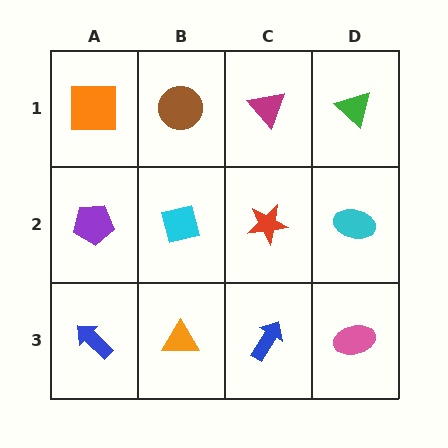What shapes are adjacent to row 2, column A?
An orange square (row 1, column A), a blue arrow (row 3, column A), a cyan square (row 2, column B).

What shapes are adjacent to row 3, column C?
A red star (row 2, column C), an orange triangle (row 3, column B), a pink ellipse (row 3, column D).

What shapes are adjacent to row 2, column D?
A green triangle (row 1, column D), a pink ellipse (row 3, column D), a red star (row 2, column C).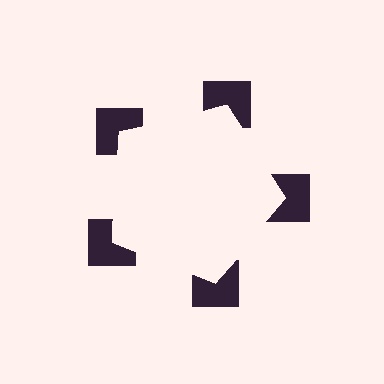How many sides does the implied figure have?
5 sides.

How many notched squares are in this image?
There are 5 — one at each vertex of the illusory pentagon.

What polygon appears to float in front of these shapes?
An illusory pentagon — its edges are inferred from the aligned wedge cuts in the notched squares, not physically drawn.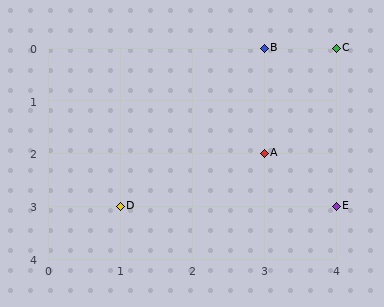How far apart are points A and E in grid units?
Points A and E are 1 column and 1 row apart (about 1.4 grid units diagonally).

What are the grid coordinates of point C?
Point C is at grid coordinates (4, 0).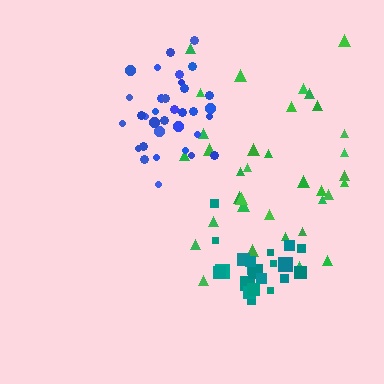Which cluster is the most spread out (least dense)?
Green.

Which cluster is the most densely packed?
Teal.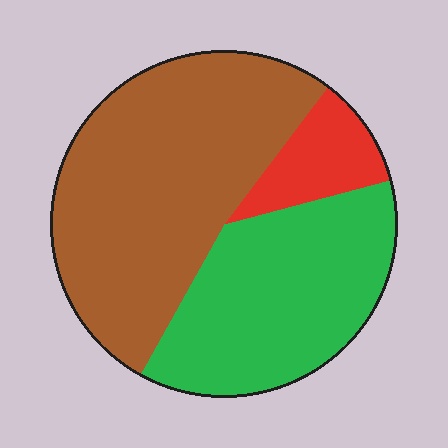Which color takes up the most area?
Brown, at roughly 50%.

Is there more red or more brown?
Brown.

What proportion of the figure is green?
Green covers roughly 35% of the figure.